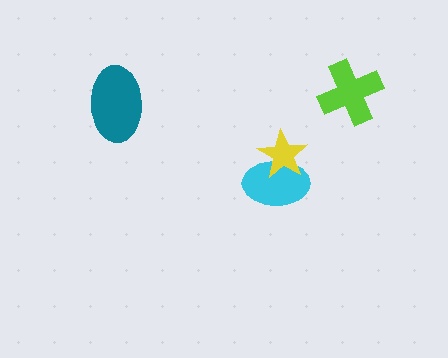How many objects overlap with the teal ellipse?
0 objects overlap with the teal ellipse.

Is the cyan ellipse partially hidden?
Yes, it is partially covered by another shape.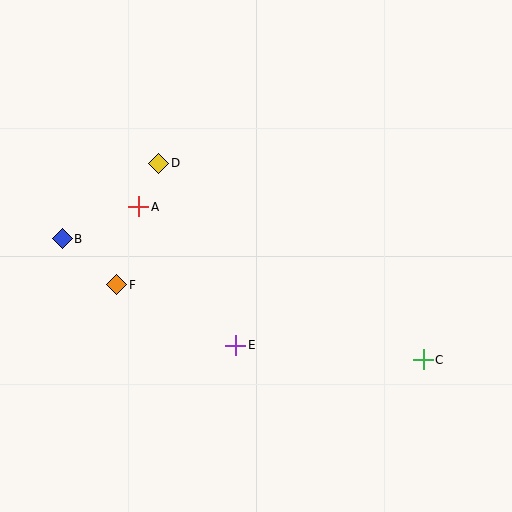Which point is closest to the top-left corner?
Point D is closest to the top-left corner.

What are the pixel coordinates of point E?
Point E is at (236, 345).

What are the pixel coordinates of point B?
Point B is at (62, 239).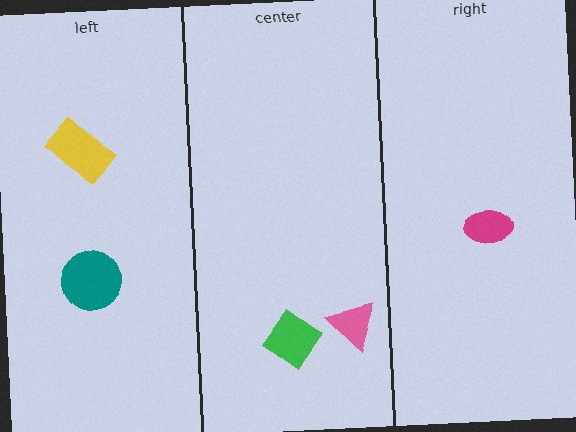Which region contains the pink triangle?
The center region.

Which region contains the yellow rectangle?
The left region.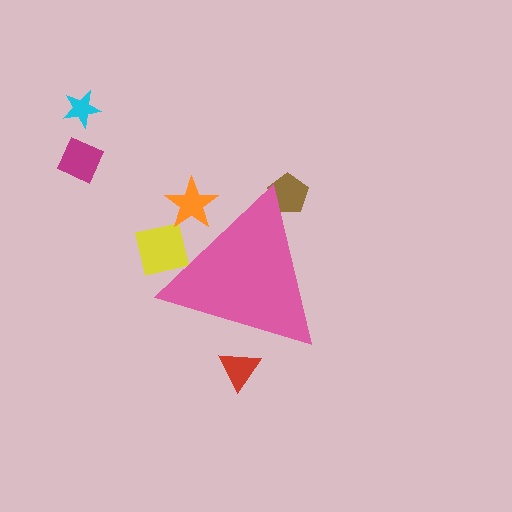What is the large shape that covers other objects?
A pink triangle.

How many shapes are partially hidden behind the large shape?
4 shapes are partially hidden.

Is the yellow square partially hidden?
Yes, the yellow square is partially hidden behind the pink triangle.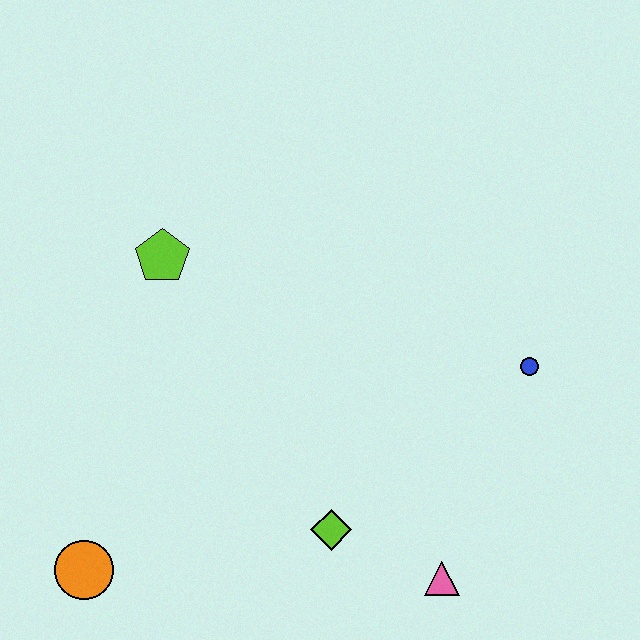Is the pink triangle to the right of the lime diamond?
Yes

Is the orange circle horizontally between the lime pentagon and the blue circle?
No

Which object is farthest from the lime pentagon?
The pink triangle is farthest from the lime pentagon.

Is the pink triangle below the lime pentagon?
Yes